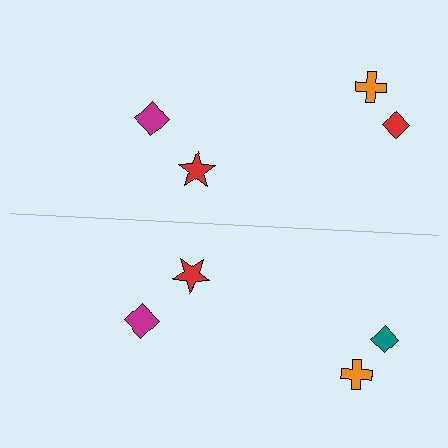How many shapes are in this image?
There are 8 shapes in this image.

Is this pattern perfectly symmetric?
No, the pattern is not perfectly symmetric. The teal diamond on the bottom side breaks the symmetry — its mirror counterpart is red.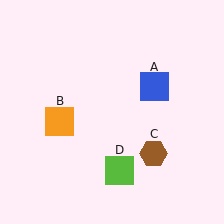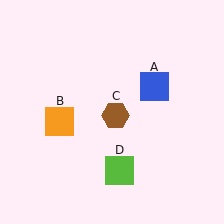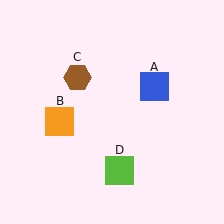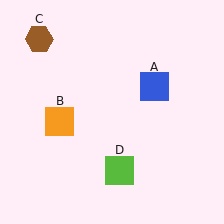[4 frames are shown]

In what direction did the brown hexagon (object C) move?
The brown hexagon (object C) moved up and to the left.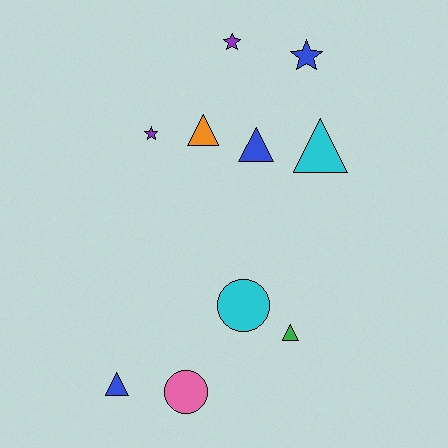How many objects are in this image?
There are 10 objects.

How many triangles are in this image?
There are 5 triangles.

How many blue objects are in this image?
There are 3 blue objects.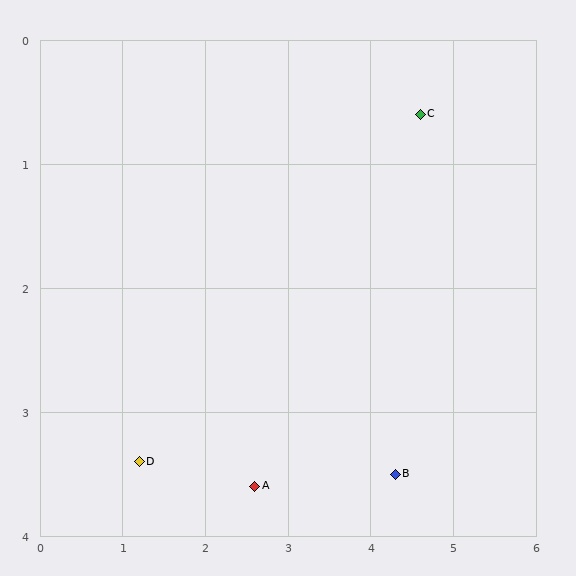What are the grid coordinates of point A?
Point A is at approximately (2.6, 3.6).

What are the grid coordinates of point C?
Point C is at approximately (4.6, 0.6).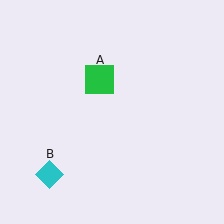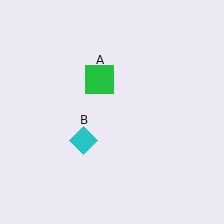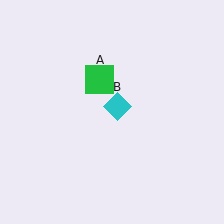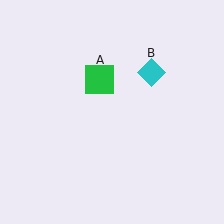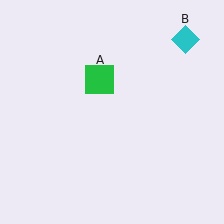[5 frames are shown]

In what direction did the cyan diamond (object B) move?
The cyan diamond (object B) moved up and to the right.